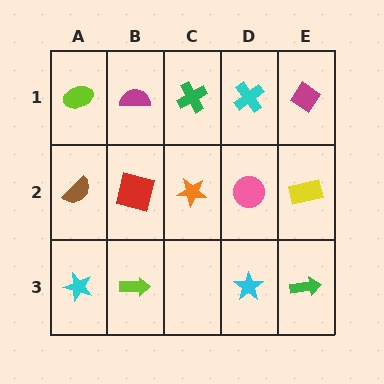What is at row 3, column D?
A cyan star.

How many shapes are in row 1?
5 shapes.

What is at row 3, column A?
A cyan star.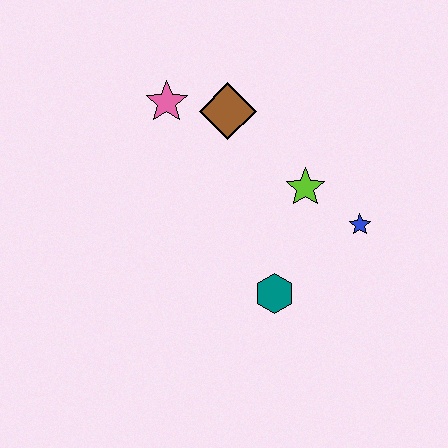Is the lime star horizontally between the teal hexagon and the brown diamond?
No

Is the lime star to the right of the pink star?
Yes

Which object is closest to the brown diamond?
The pink star is closest to the brown diamond.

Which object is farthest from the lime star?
The pink star is farthest from the lime star.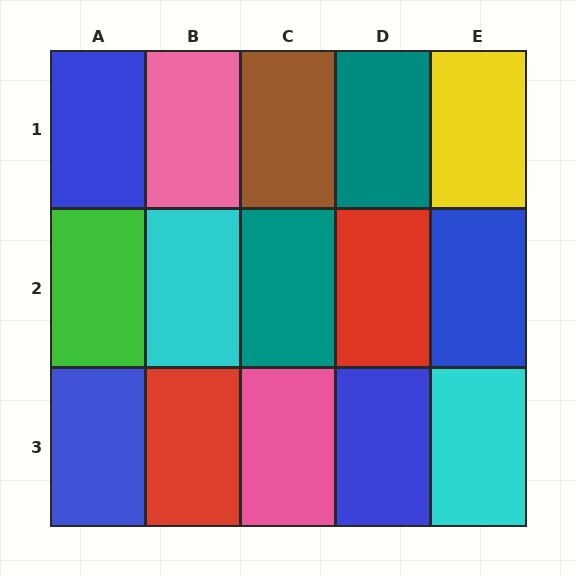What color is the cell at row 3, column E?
Cyan.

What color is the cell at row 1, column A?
Blue.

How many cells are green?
1 cell is green.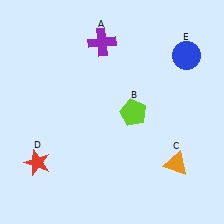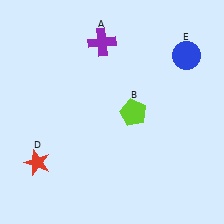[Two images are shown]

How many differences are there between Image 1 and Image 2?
There is 1 difference between the two images.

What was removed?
The orange triangle (C) was removed in Image 2.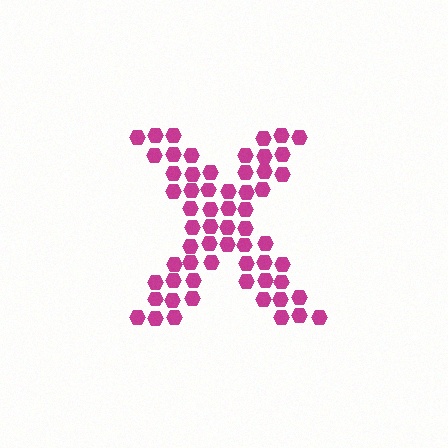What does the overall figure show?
The overall figure shows the letter X.